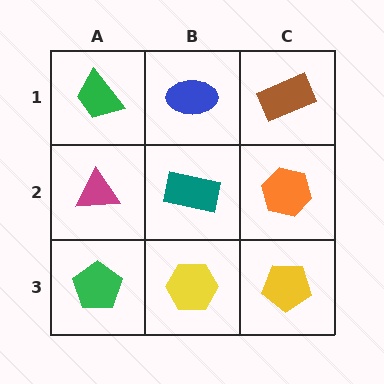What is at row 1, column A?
A green trapezoid.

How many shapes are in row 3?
3 shapes.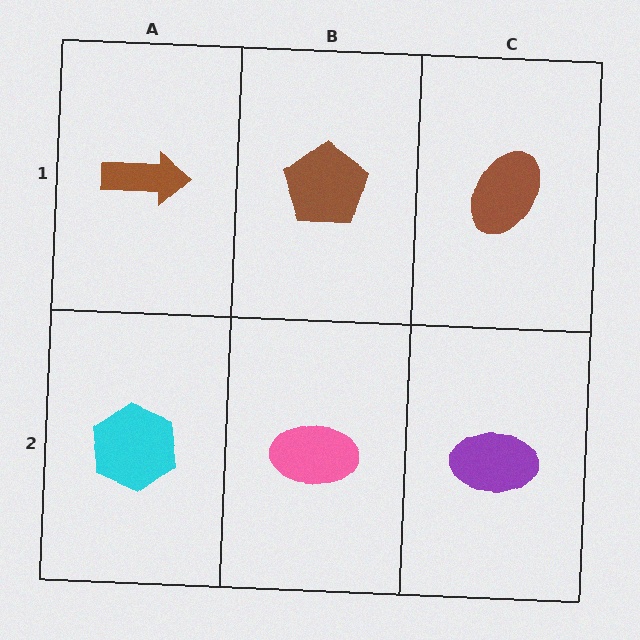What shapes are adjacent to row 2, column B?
A brown pentagon (row 1, column B), a cyan hexagon (row 2, column A), a purple ellipse (row 2, column C).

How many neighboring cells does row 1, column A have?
2.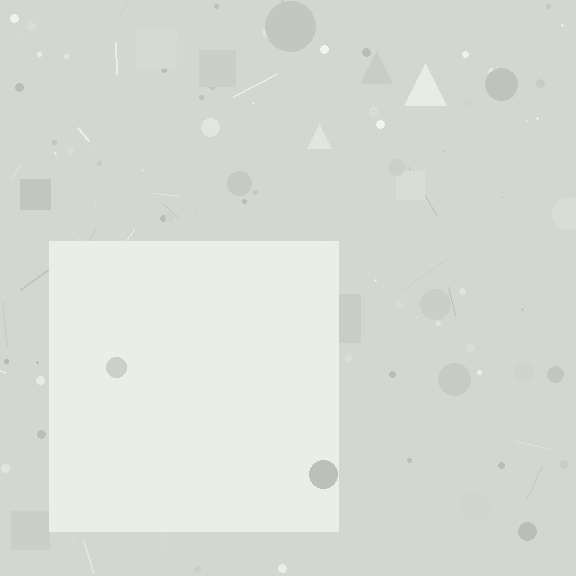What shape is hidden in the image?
A square is hidden in the image.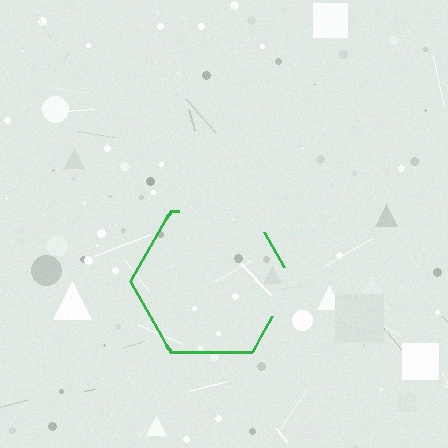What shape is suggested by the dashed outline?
The dashed outline suggests a hexagon.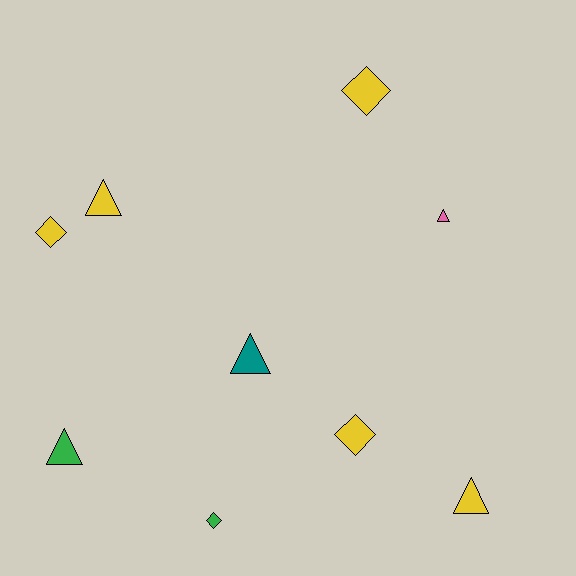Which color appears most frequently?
Yellow, with 5 objects.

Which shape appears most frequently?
Triangle, with 5 objects.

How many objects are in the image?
There are 9 objects.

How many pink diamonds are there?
There are no pink diamonds.